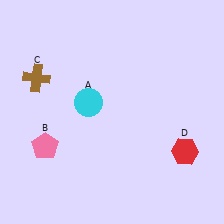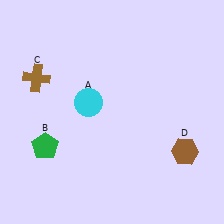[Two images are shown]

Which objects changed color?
B changed from pink to green. D changed from red to brown.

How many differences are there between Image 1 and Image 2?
There are 2 differences between the two images.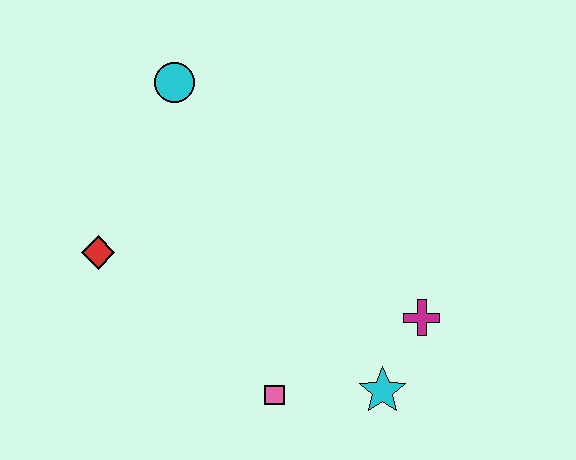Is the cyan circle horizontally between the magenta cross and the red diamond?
Yes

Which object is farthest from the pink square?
The cyan circle is farthest from the pink square.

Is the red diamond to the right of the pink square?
No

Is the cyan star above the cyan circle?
No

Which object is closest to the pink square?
The cyan star is closest to the pink square.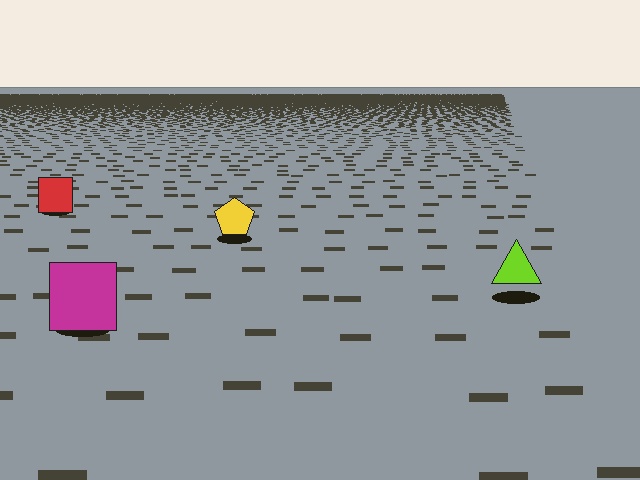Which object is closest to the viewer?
The magenta square is closest. The texture marks near it are larger and more spread out.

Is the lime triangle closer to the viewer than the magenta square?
No. The magenta square is closer — you can tell from the texture gradient: the ground texture is coarser near it.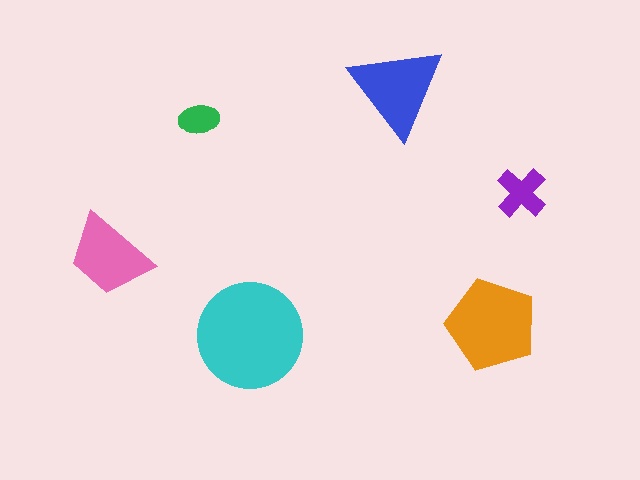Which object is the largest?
The cyan circle.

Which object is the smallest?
The green ellipse.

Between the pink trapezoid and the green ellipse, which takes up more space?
The pink trapezoid.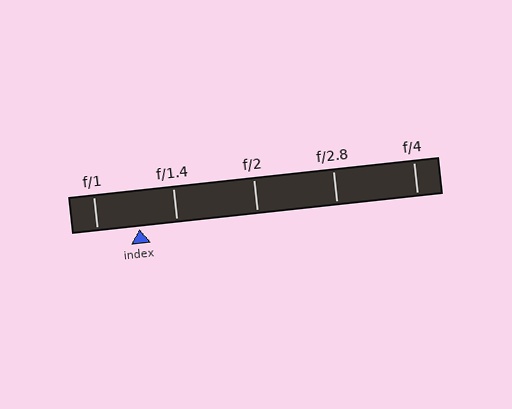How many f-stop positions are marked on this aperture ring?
There are 5 f-stop positions marked.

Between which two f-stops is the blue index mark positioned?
The index mark is between f/1 and f/1.4.